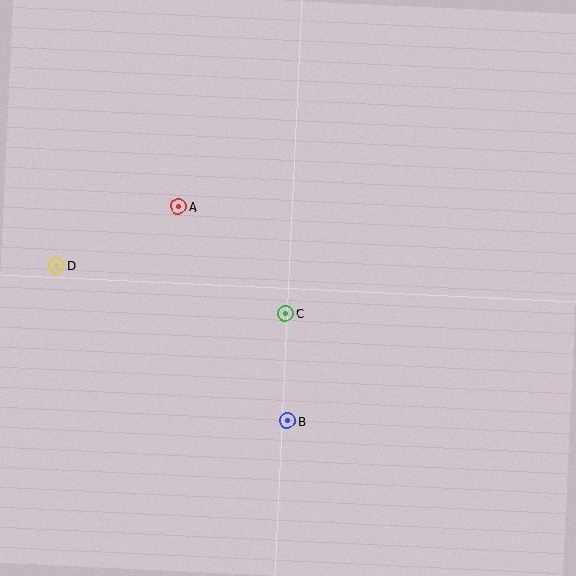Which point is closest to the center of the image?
Point C at (285, 313) is closest to the center.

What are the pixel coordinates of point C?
Point C is at (285, 313).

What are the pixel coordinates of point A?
Point A is at (178, 206).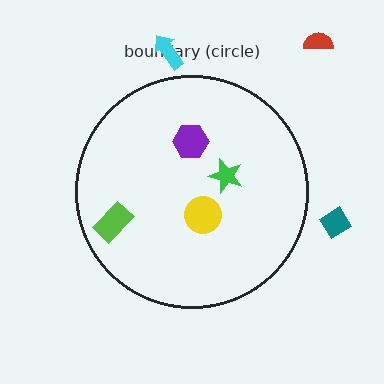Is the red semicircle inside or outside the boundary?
Outside.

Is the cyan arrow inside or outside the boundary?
Outside.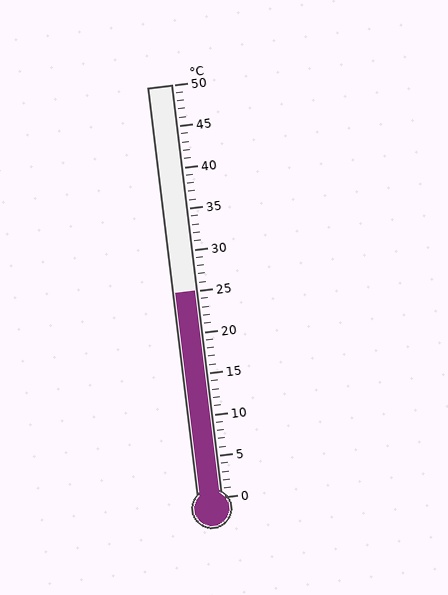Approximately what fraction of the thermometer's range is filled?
The thermometer is filled to approximately 50% of its range.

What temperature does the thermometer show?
The thermometer shows approximately 25°C.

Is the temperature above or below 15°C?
The temperature is above 15°C.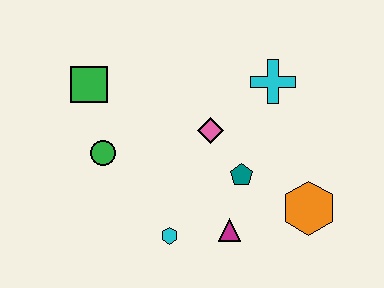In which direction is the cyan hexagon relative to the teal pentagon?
The cyan hexagon is to the left of the teal pentagon.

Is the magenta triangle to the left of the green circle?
No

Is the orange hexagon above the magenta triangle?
Yes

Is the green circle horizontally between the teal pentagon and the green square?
Yes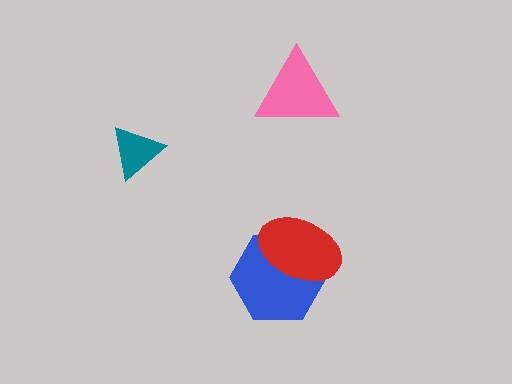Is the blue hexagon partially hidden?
Yes, it is partially covered by another shape.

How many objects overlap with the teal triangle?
0 objects overlap with the teal triangle.